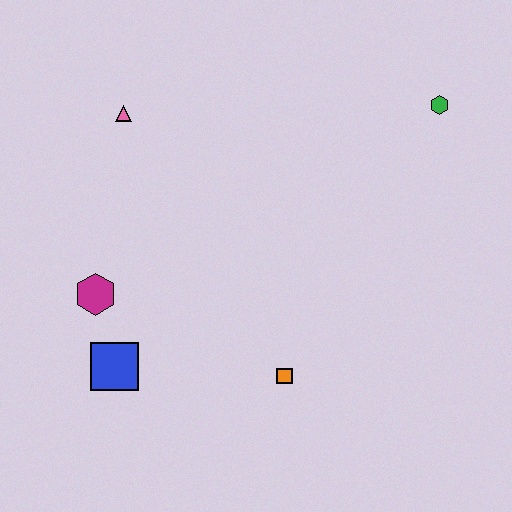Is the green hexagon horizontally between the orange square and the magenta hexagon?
No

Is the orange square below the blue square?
Yes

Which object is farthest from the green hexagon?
The blue square is farthest from the green hexagon.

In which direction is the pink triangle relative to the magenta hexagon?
The pink triangle is above the magenta hexagon.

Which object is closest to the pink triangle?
The magenta hexagon is closest to the pink triangle.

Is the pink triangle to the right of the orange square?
No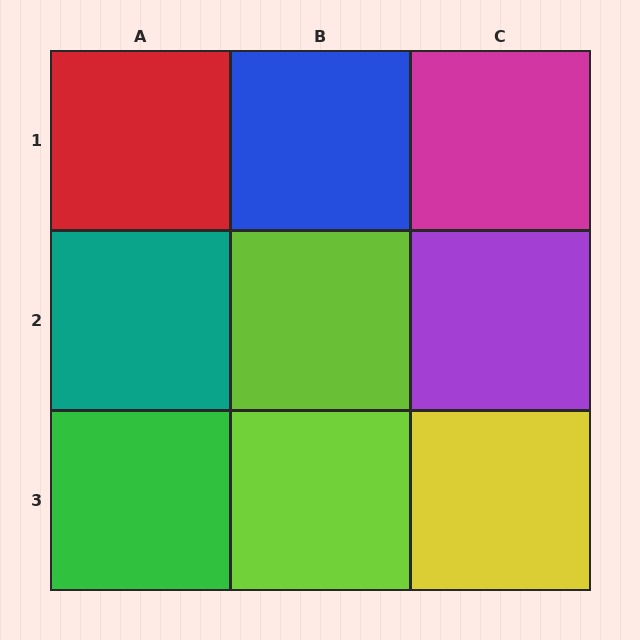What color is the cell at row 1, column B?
Blue.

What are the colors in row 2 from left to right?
Teal, lime, purple.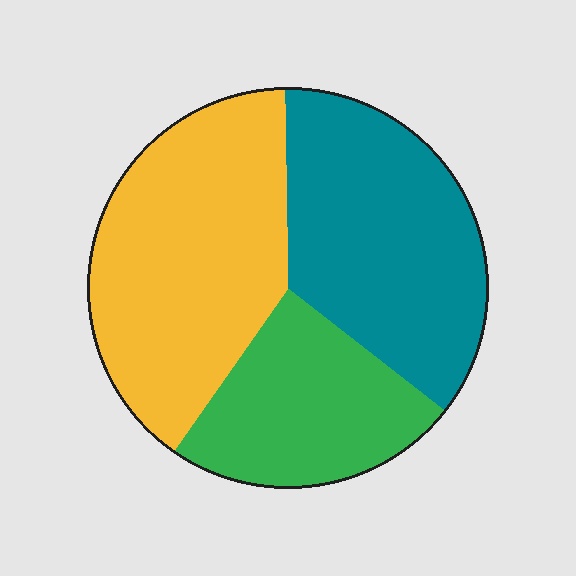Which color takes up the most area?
Yellow, at roughly 40%.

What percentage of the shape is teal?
Teal covers about 35% of the shape.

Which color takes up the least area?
Green, at roughly 25%.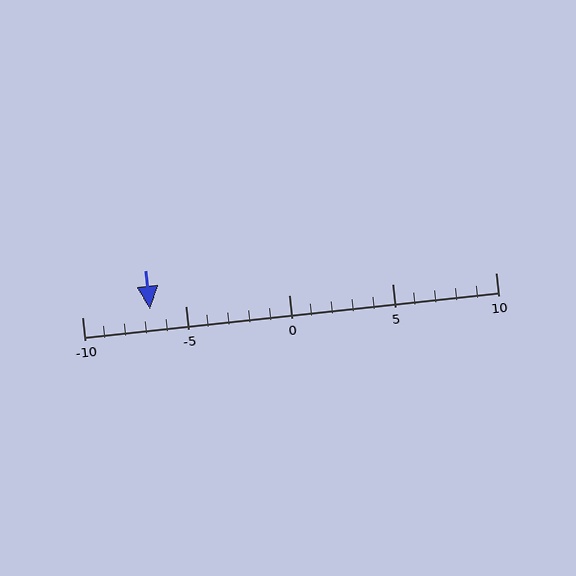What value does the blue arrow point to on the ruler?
The blue arrow points to approximately -7.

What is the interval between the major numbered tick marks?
The major tick marks are spaced 5 units apart.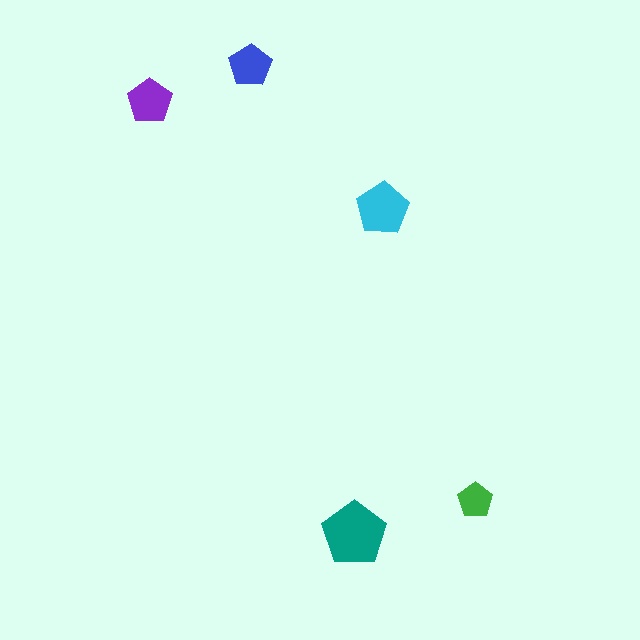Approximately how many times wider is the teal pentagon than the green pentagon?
About 2 times wider.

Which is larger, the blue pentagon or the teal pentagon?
The teal one.